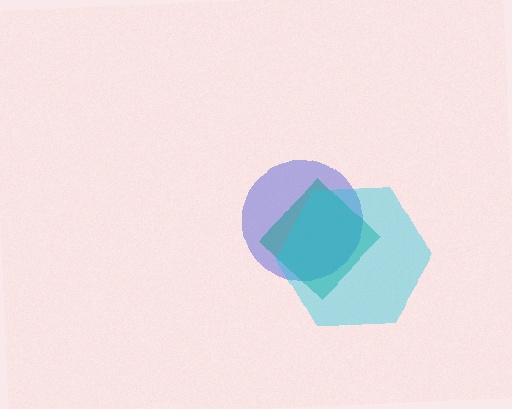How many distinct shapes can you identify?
There are 3 distinct shapes: a blue circle, a teal diamond, a cyan hexagon.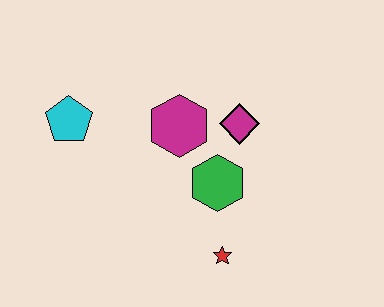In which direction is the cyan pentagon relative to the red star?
The cyan pentagon is to the left of the red star.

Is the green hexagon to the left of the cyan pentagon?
No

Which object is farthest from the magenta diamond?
The cyan pentagon is farthest from the magenta diamond.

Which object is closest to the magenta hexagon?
The magenta diamond is closest to the magenta hexagon.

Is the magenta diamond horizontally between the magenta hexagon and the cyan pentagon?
No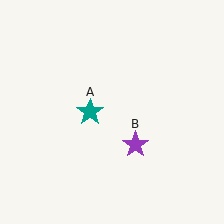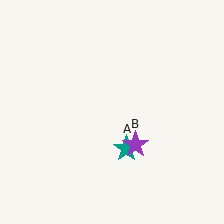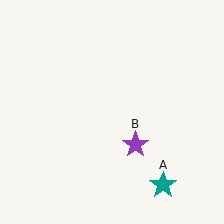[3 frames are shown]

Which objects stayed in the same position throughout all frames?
Purple star (object B) remained stationary.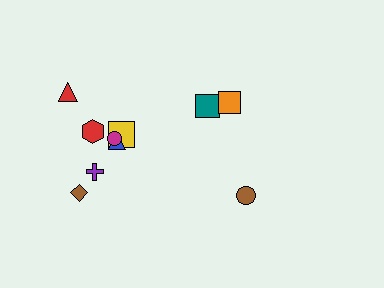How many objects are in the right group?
There are 3 objects.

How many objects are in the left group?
There are 7 objects.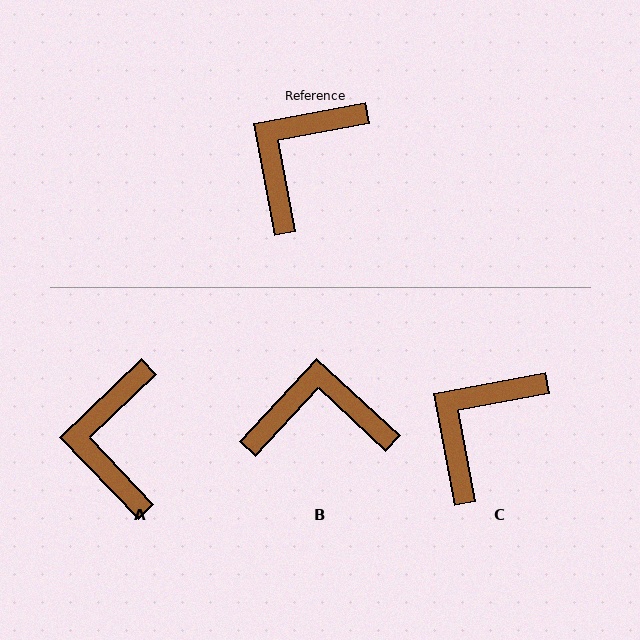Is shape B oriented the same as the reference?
No, it is off by about 53 degrees.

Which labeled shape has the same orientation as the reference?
C.